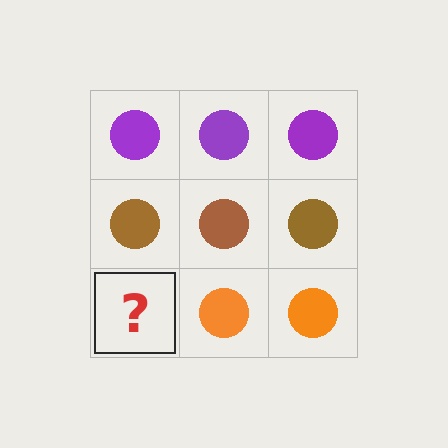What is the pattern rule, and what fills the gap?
The rule is that each row has a consistent color. The gap should be filled with an orange circle.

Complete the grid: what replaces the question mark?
The question mark should be replaced with an orange circle.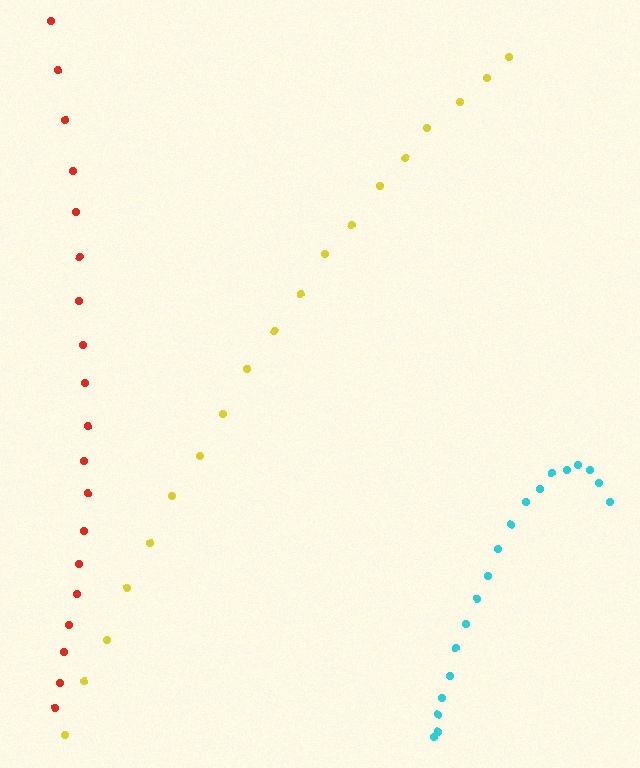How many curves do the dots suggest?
There are 3 distinct paths.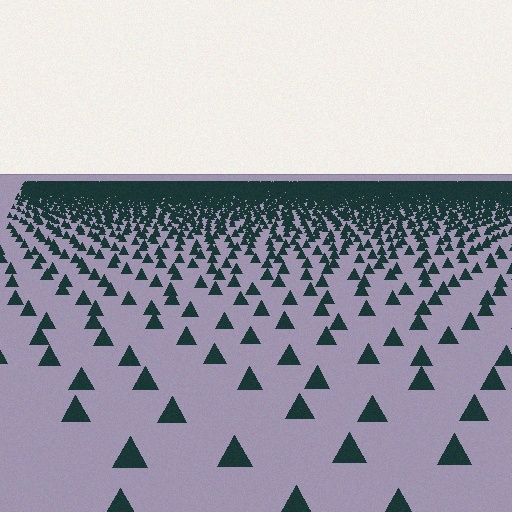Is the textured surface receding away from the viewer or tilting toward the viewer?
The surface is receding away from the viewer. Texture elements get smaller and denser toward the top.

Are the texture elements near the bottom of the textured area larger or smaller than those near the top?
Larger. Near the bottom, elements are closer to the viewer and appear at a bigger on-screen size.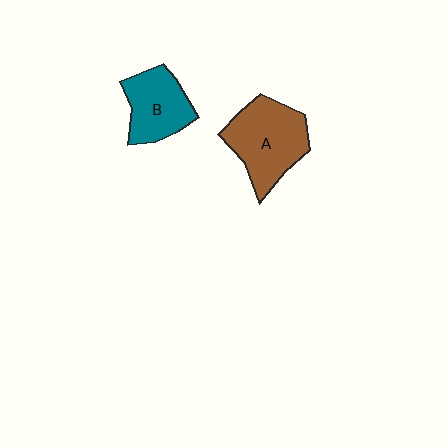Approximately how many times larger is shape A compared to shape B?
Approximately 1.4 times.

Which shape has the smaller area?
Shape B (teal).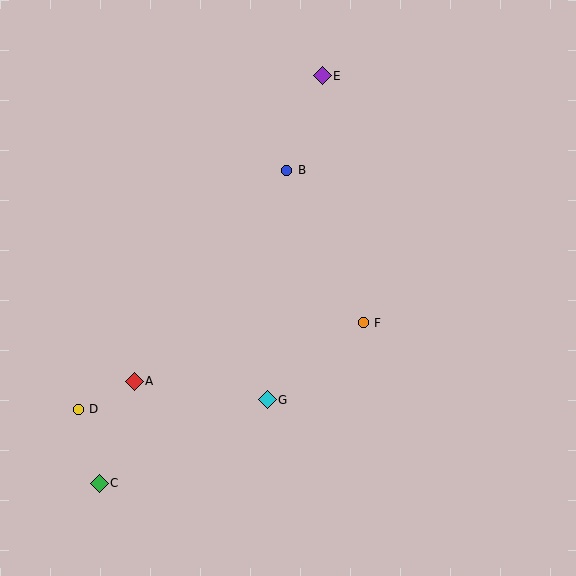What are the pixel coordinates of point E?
Point E is at (322, 76).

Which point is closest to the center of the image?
Point F at (363, 323) is closest to the center.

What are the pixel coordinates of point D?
Point D is at (78, 409).